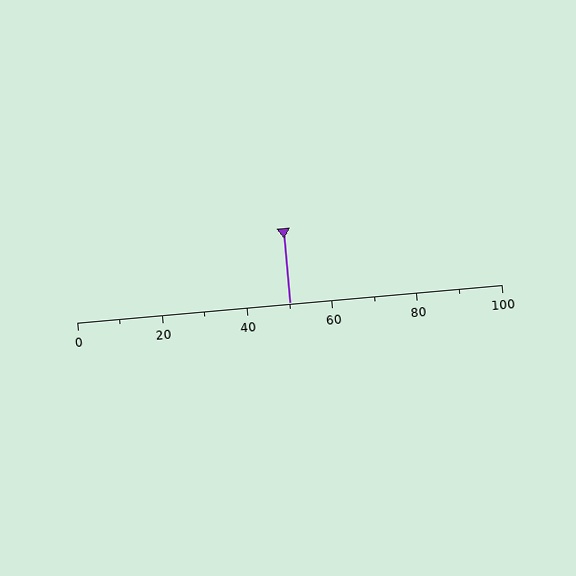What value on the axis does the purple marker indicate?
The marker indicates approximately 50.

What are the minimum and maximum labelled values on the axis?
The axis runs from 0 to 100.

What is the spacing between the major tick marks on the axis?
The major ticks are spaced 20 apart.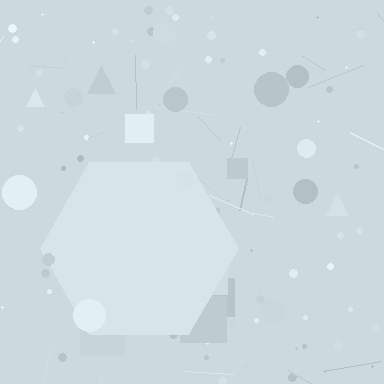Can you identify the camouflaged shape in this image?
The camouflaged shape is a hexagon.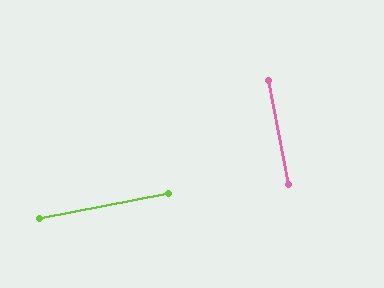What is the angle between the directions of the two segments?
Approximately 90 degrees.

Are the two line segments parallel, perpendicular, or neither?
Perpendicular — they meet at approximately 90°.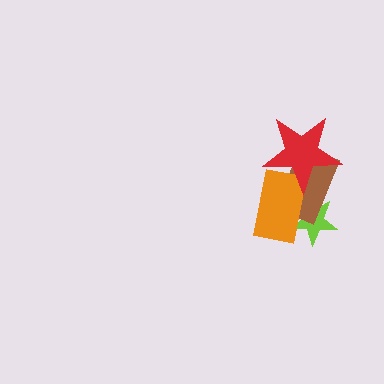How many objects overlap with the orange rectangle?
3 objects overlap with the orange rectangle.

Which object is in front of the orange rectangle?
The red star is in front of the orange rectangle.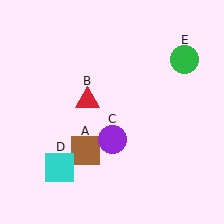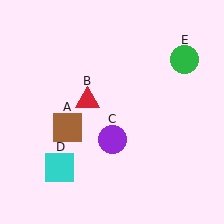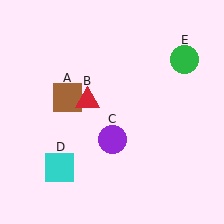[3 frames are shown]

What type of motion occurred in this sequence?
The brown square (object A) rotated clockwise around the center of the scene.